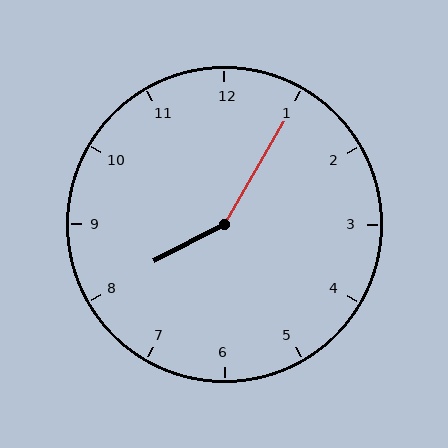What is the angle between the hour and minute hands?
Approximately 148 degrees.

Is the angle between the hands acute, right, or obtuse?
It is obtuse.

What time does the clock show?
8:05.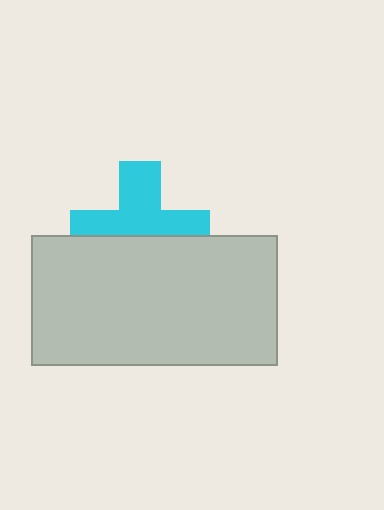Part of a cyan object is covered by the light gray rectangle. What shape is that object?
It is a cross.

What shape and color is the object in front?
The object in front is a light gray rectangle.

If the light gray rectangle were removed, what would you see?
You would see the complete cyan cross.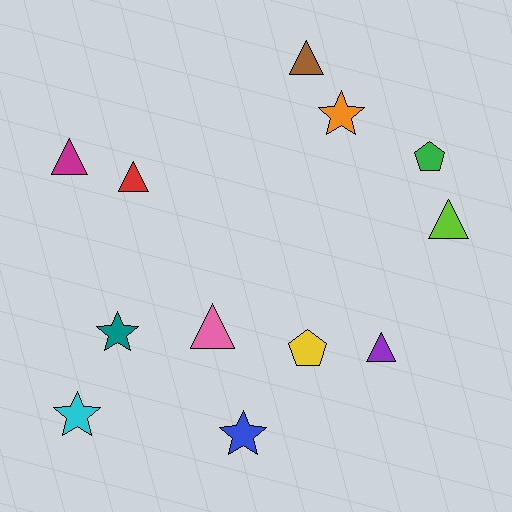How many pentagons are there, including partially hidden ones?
There are 2 pentagons.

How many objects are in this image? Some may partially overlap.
There are 12 objects.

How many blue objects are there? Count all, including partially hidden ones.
There is 1 blue object.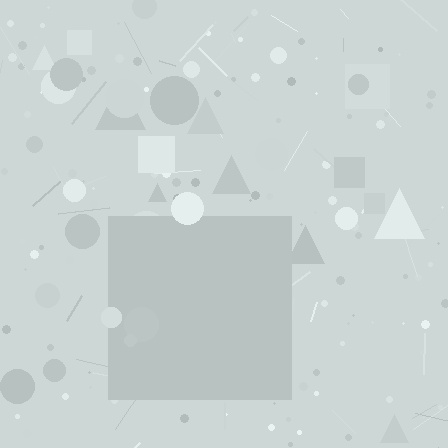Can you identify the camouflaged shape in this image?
The camouflaged shape is a square.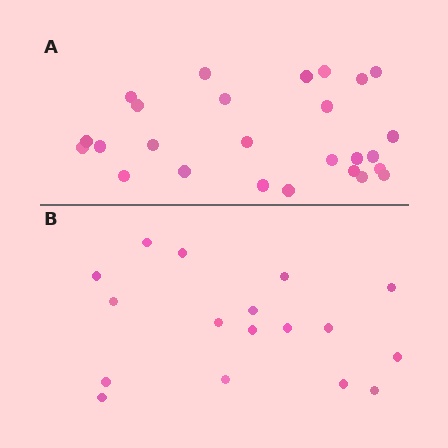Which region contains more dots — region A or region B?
Region A (the top region) has more dots.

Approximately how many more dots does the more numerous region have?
Region A has roughly 8 or so more dots than region B.